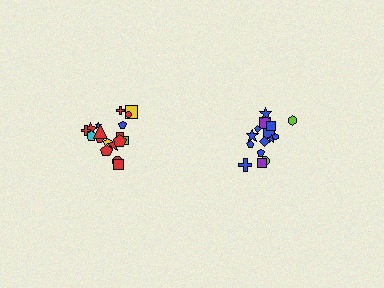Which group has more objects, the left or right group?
The left group.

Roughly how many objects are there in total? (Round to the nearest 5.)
Roughly 35 objects in total.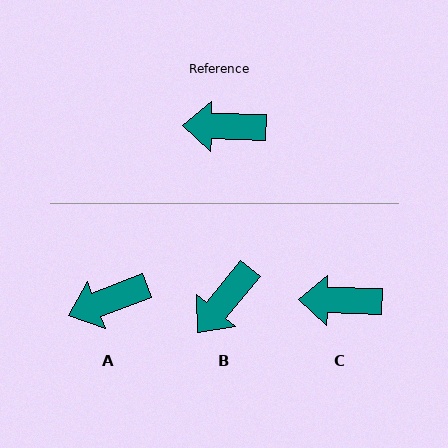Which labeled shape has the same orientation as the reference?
C.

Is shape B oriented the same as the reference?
No, it is off by about 52 degrees.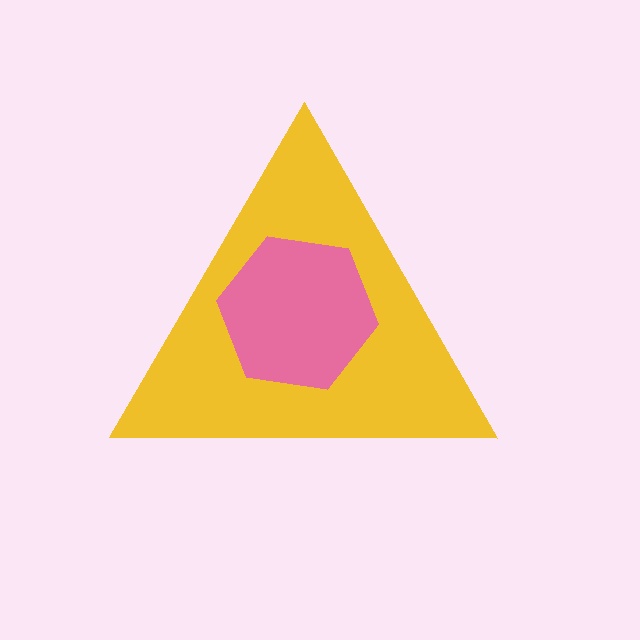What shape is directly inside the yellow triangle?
The pink hexagon.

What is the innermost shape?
The pink hexagon.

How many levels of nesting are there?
2.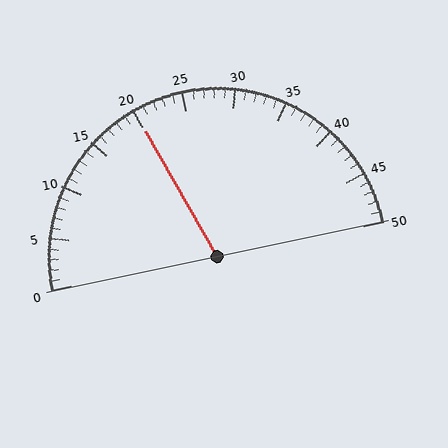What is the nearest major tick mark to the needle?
The nearest major tick mark is 20.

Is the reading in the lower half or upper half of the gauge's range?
The reading is in the lower half of the range (0 to 50).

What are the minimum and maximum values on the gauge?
The gauge ranges from 0 to 50.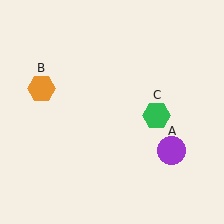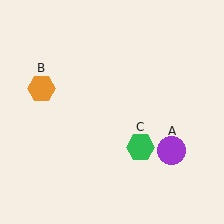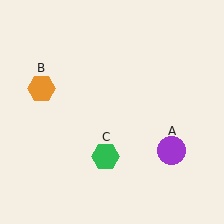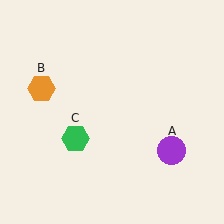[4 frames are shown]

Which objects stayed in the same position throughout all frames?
Purple circle (object A) and orange hexagon (object B) remained stationary.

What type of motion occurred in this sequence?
The green hexagon (object C) rotated clockwise around the center of the scene.